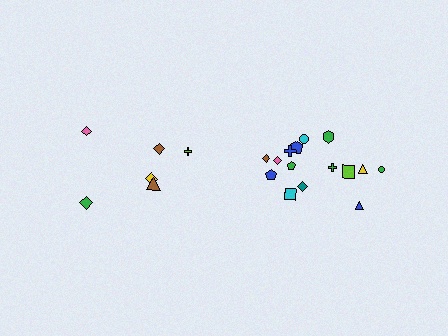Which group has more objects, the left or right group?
The right group.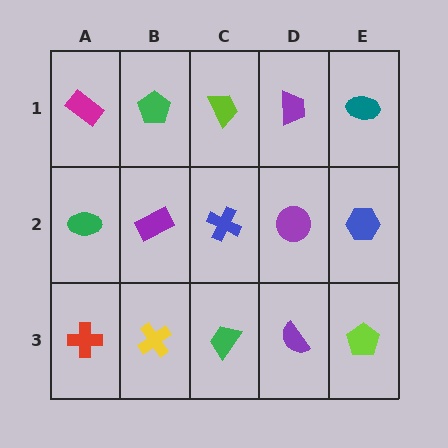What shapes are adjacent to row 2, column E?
A teal ellipse (row 1, column E), a lime pentagon (row 3, column E), a purple circle (row 2, column D).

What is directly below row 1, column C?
A blue cross.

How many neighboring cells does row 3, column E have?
2.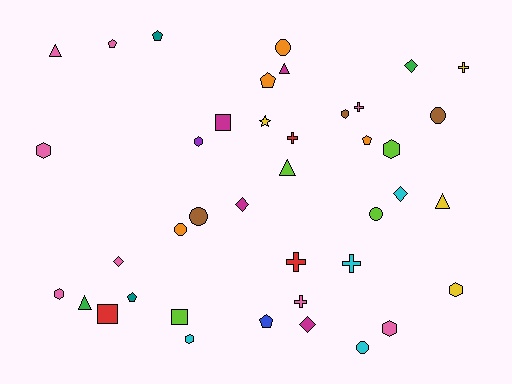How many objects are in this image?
There are 40 objects.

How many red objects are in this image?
There are 3 red objects.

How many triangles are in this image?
There are 5 triangles.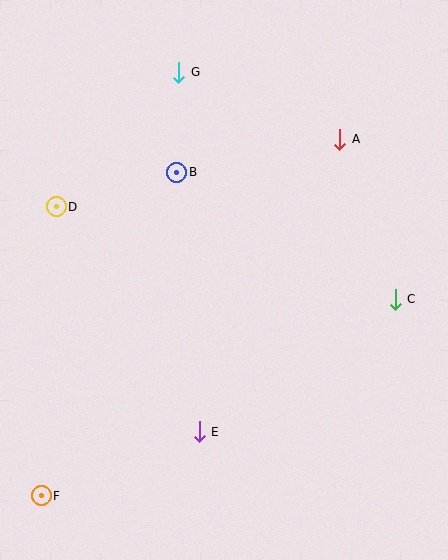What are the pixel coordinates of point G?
Point G is at (179, 72).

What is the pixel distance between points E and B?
The distance between E and B is 261 pixels.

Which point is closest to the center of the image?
Point B at (177, 172) is closest to the center.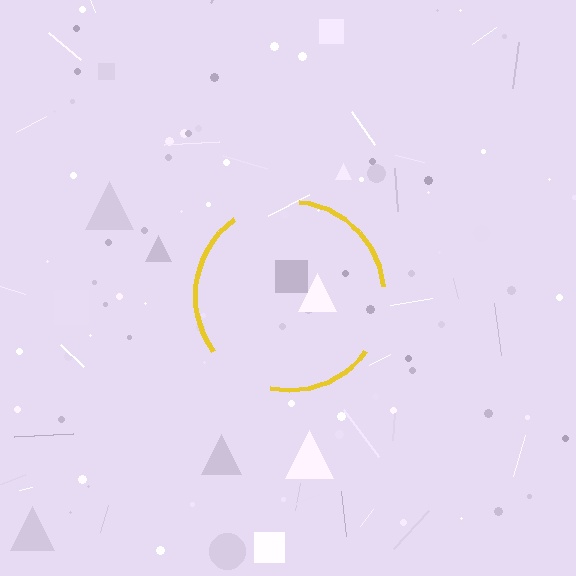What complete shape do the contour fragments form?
The contour fragments form a circle.